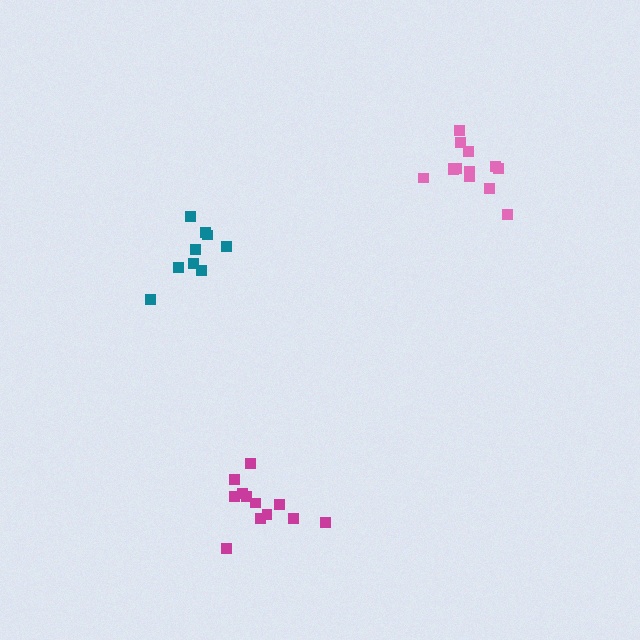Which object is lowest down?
The magenta cluster is bottommost.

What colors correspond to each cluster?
The clusters are colored: pink, teal, magenta.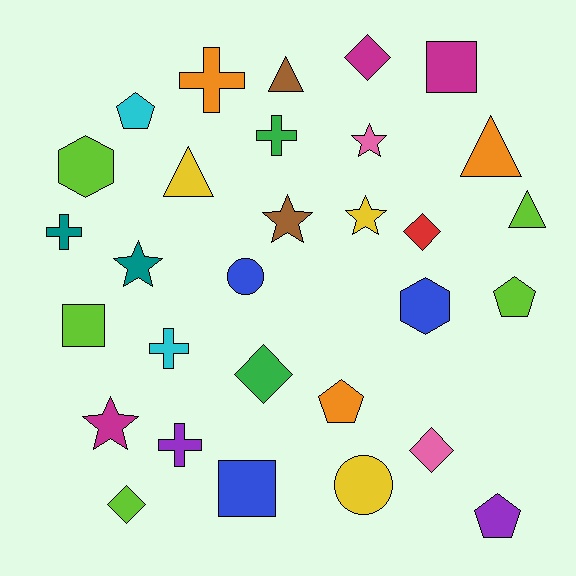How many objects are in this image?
There are 30 objects.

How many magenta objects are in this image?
There are 3 magenta objects.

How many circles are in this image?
There are 2 circles.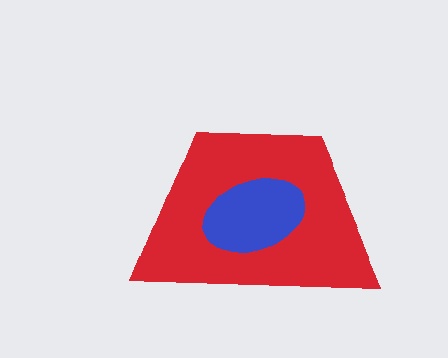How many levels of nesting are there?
2.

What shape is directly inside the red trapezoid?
The blue ellipse.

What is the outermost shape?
The red trapezoid.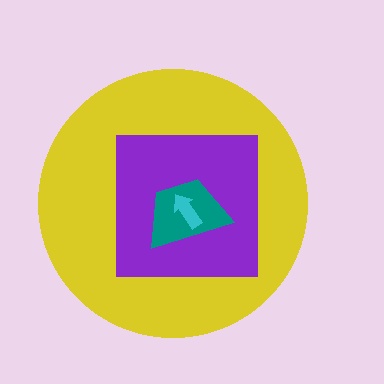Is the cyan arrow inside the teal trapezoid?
Yes.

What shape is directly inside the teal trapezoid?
The cyan arrow.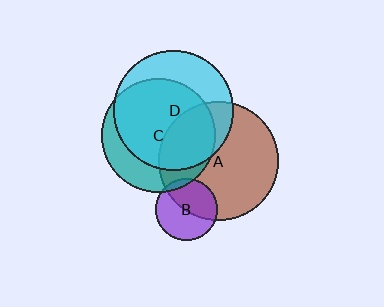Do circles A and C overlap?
Yes.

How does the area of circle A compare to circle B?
Approximately 3.7 times.